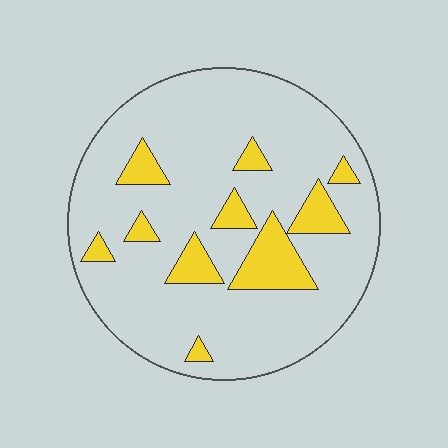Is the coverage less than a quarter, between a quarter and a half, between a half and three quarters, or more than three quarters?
Less than a quarter.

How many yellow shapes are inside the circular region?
10.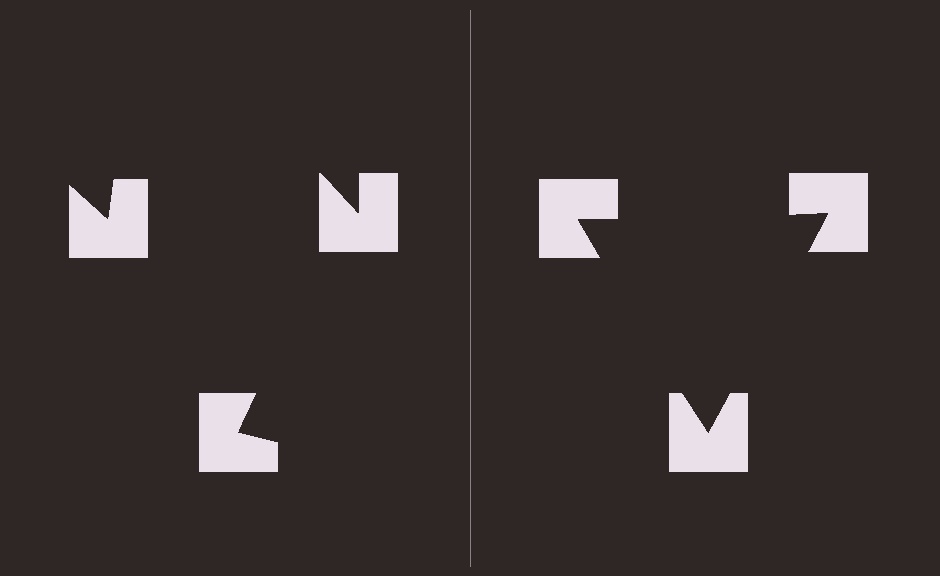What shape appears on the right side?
An illusory triangle.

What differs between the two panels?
The notched squares are positioned identically on both sides; only the wedge orientations differ. On the right they align to a triangle; on the left they are misaligned.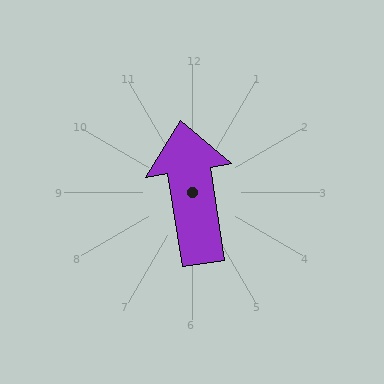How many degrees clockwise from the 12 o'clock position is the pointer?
Approximately 351 degrees.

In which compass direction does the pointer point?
North.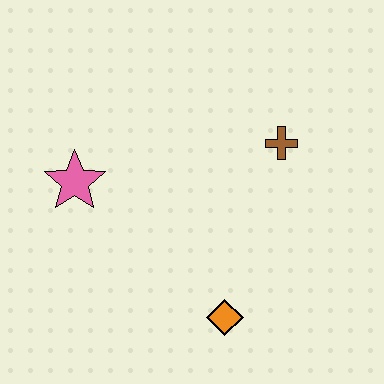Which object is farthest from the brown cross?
The pink star is farthest from the brown cross.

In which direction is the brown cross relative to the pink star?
The brown cross is to the right of the pink star.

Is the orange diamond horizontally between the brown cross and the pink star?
Yes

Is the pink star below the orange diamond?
No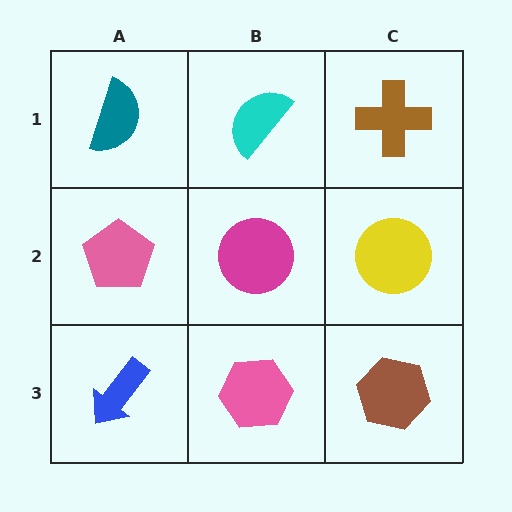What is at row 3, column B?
A pink hexagon.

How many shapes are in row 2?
3 shapes.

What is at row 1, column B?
A cyan semicircle.